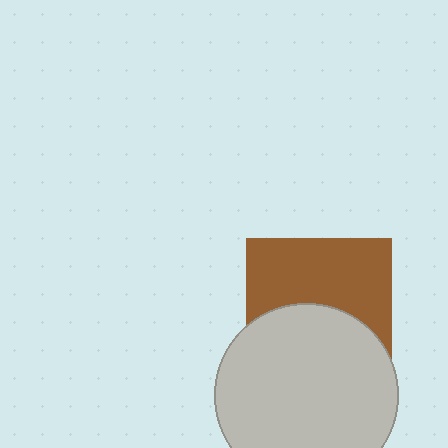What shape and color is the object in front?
The object in front is a light gray circle.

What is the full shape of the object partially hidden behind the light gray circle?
The partially hidden object is a brown square.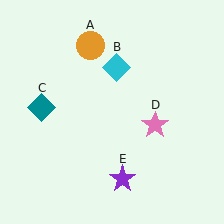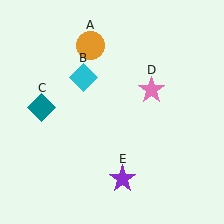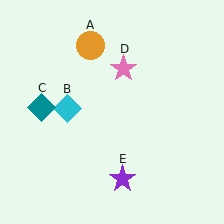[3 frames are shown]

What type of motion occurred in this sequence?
The cyan diamond (object B), pink star (object D) rotated counterclockwise around the center of the scene.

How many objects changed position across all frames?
2 objects changed position: cyan diamond (object B), pink star (object D).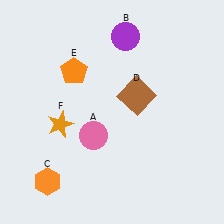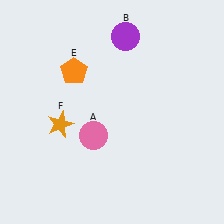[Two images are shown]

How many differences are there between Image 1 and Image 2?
There are 2 differences between the two images.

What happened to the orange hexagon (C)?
The orange hexagon (C) was removed in Image 2. It was in the bottom-left area of Image 1.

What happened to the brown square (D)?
The brown square (D) was removed in Image 2. It was in the top-right area of Image 1.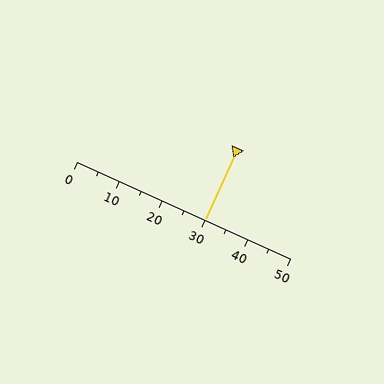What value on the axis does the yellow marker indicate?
The marker indicates approximately 30.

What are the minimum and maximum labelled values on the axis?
The axis runs from 0 to 50.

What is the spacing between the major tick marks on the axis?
The major ticks are spaced 10 apart.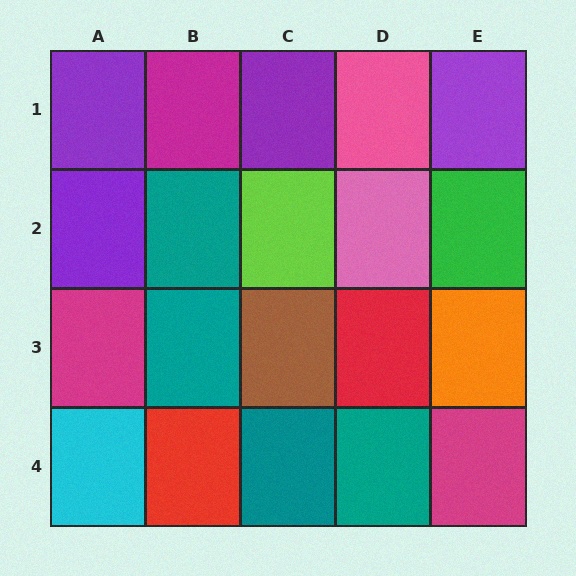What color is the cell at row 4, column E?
Magenta.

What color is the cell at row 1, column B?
Magenta.